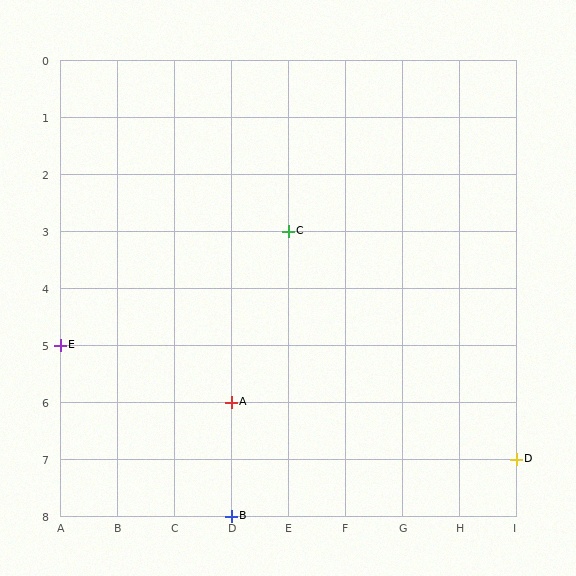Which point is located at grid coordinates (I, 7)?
Point D is at (I, 7).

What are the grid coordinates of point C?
Point C is at grid coordinates (E, 3).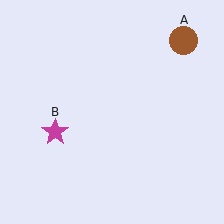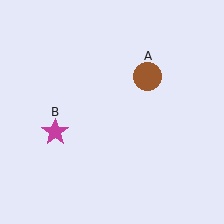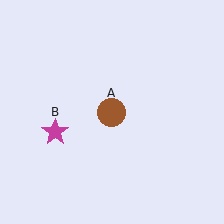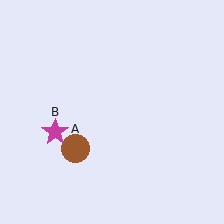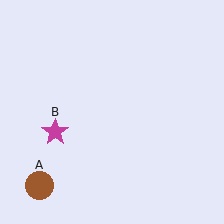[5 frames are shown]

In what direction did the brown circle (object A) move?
The brown circle (object A) moved down and to the left.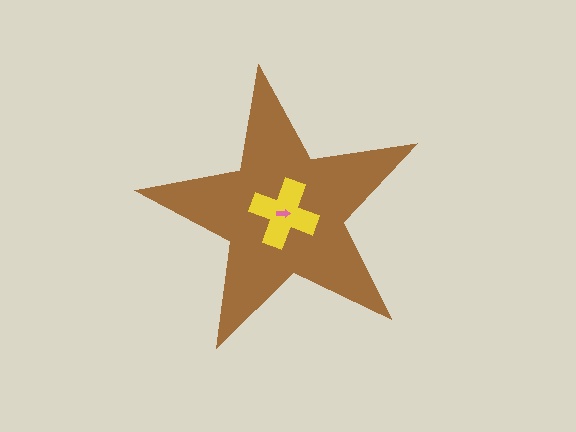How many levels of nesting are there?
3.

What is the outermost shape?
The brown star.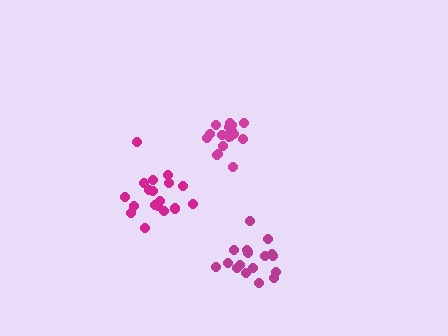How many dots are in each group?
Group 1: 18 dots, Group 2: 18 dots, Group 3: 19 dots (55 total).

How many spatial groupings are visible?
There are 3 spatial groupings.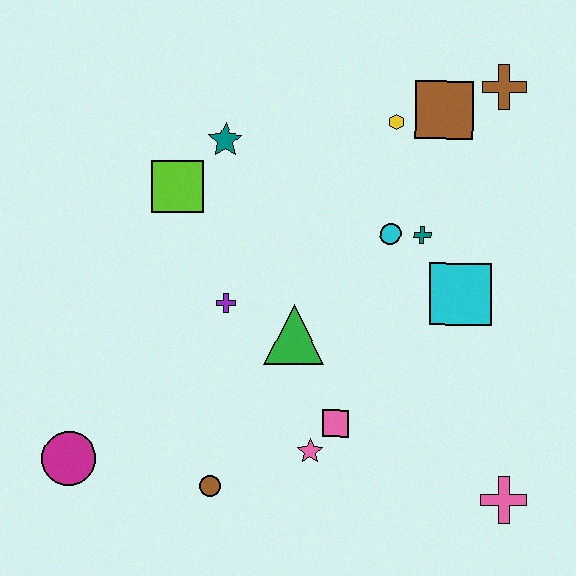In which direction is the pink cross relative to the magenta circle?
The pink cross is to the right of the magenta circle.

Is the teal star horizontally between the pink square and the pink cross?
No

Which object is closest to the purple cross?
The green triangle is closest to the purple cross.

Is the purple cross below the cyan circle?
Yes